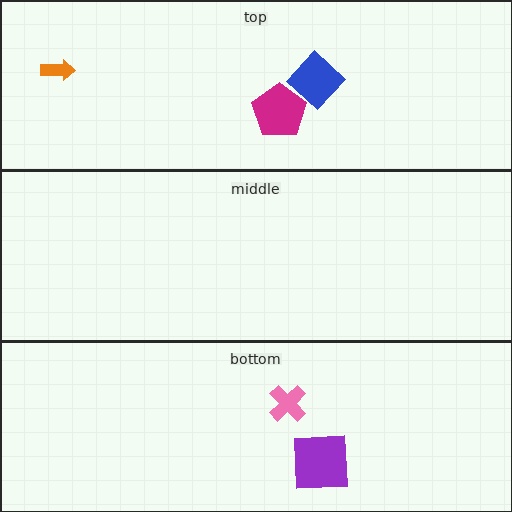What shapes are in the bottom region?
The purple square, the pink cross.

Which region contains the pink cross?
The bottom region.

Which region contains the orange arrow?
The top region.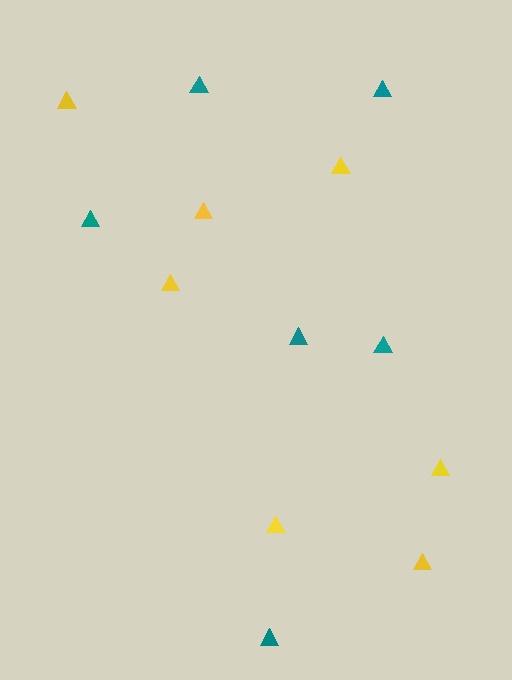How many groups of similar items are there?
There are 2 groups: one group of teal triangles (6) and one group of yellow triangles (7).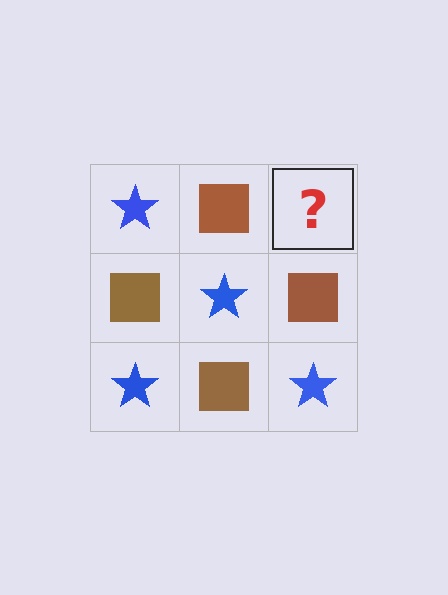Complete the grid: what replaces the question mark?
The question mark should be replaced with a blue star.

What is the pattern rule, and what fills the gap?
The rule is that it alternates blue star and brown square in a checkerboard pattern. The gap should be filled with a blue star.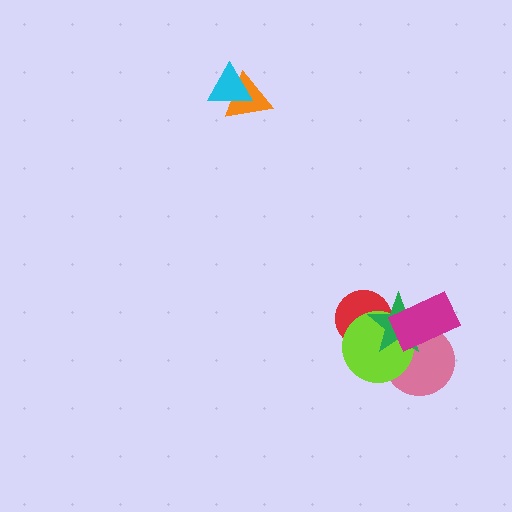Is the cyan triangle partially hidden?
No, no other shape covers it.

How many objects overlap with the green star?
4 objects overlap with the green star.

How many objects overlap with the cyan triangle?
1 object overlaps with the cyan triangle.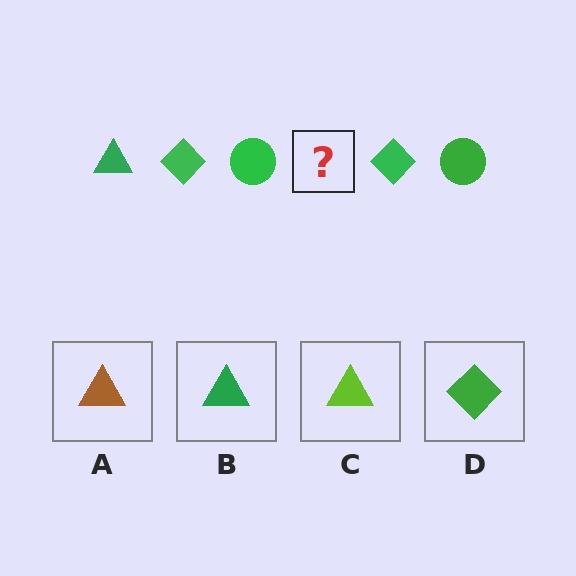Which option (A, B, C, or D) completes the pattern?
B.